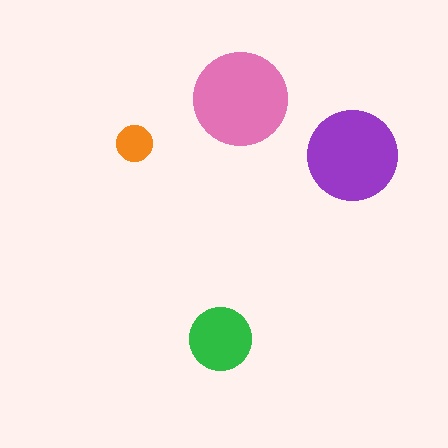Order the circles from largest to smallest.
the pink one, the purple one, the green one, the orange one.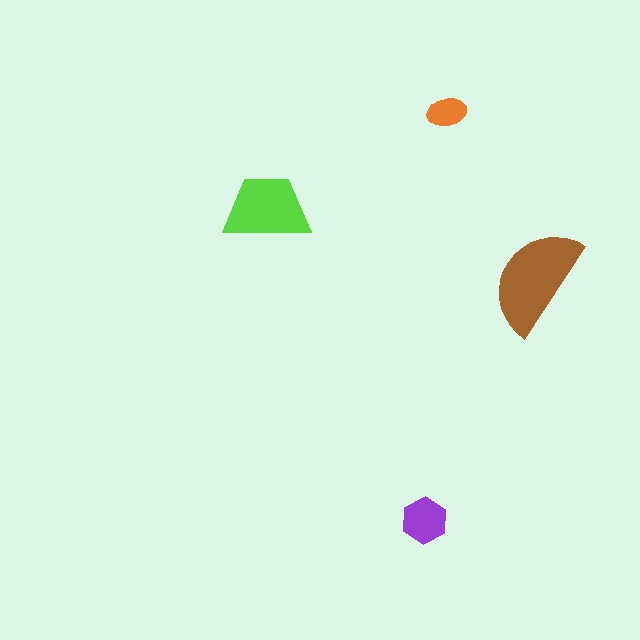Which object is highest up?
The orange ellipse is topmost.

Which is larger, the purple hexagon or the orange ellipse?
The purple hexagon.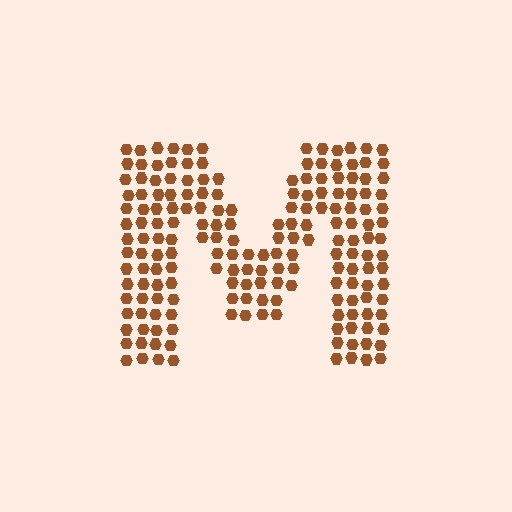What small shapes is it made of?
It is made of small hexagons.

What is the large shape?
The large shape is the letter M.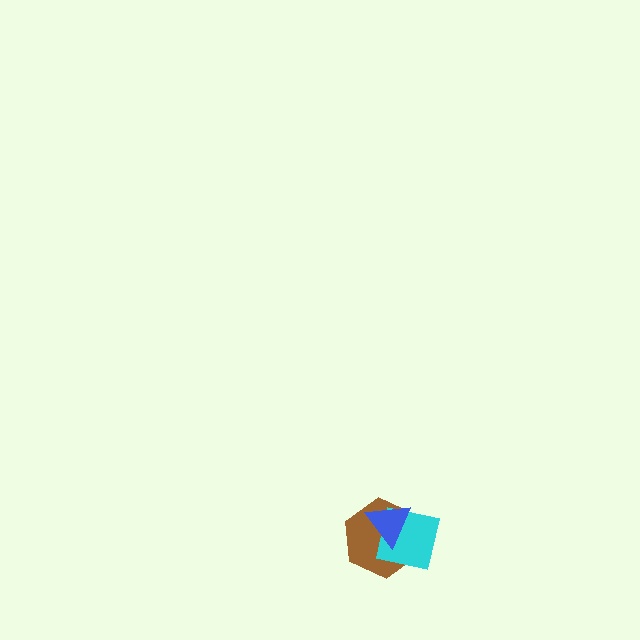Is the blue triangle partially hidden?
No, no other shape covers it.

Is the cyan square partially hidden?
Yes, it is partially covered by another shape.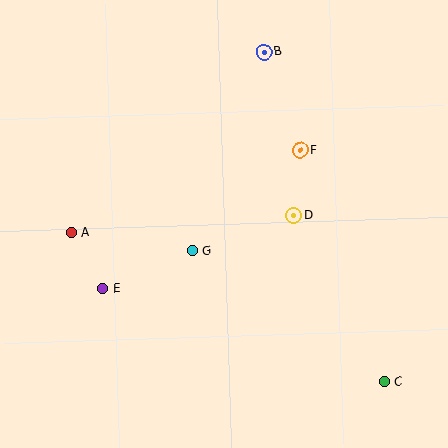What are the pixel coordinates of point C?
Point C is at (384, 382).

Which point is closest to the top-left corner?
Point A is closest to the top-left corner.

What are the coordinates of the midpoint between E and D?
The midpoint between E and D is at (198, 252).